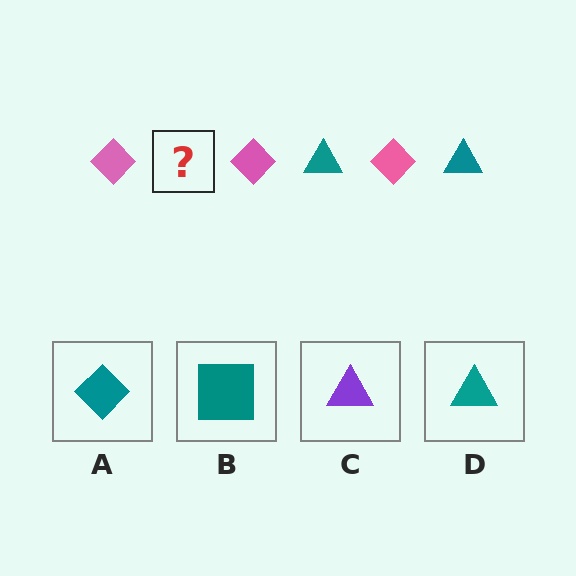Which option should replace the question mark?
Option D.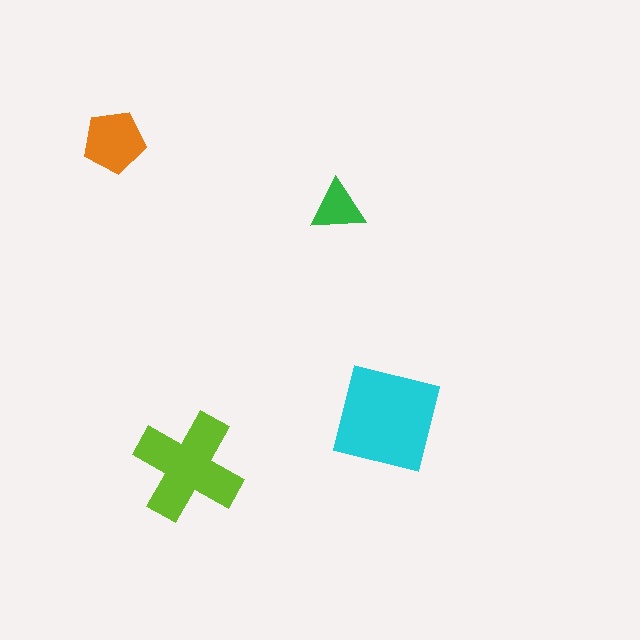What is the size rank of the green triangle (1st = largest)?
4th.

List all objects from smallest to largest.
The green triangle, the orange pentagon, the lime cross, the cyan square.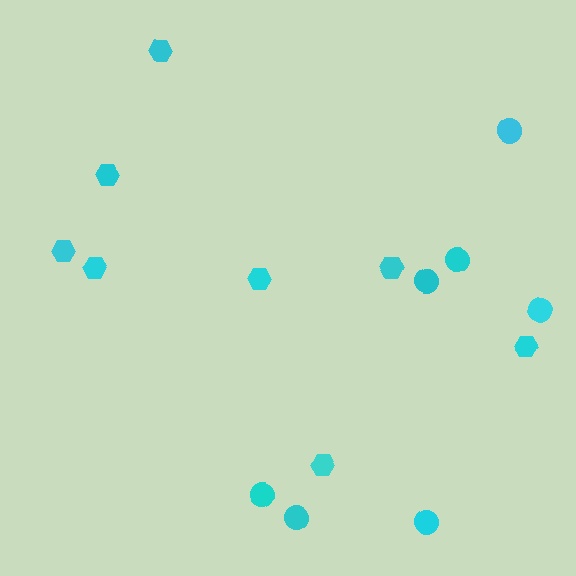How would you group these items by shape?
There are 2 groups: one group of hexagons (8) and one group of circles (7).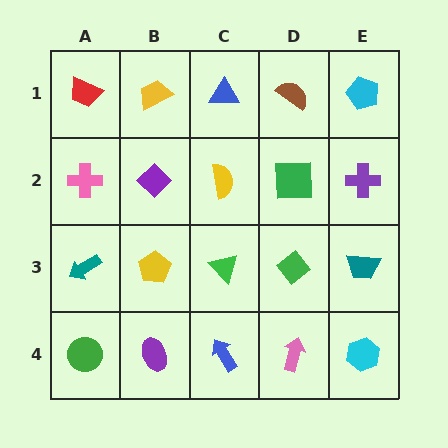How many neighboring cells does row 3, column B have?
4.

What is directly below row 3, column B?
A purple ellipse.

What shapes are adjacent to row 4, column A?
A teal arrow (row 3, column A), a purple ellipse (row 4, column B).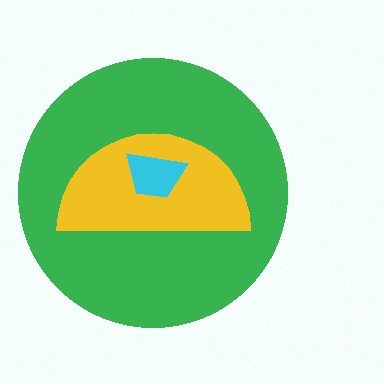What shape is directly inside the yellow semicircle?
The cyan trapezoid.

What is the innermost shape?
The cyan trapezoid.